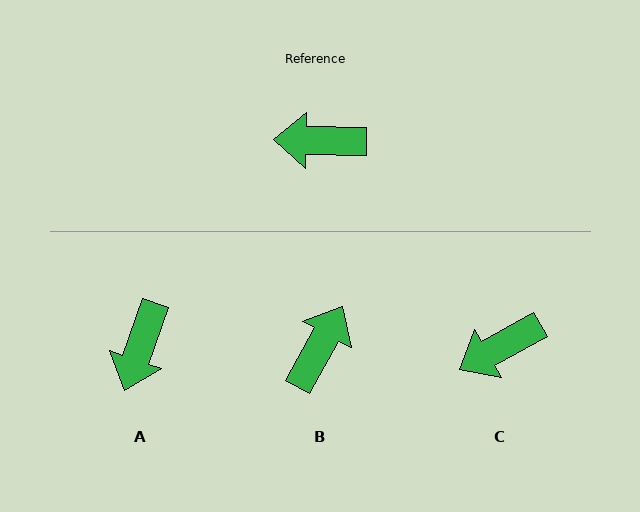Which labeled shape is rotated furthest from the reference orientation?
B, about 118 degrees away.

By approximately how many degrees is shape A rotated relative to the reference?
Approximately 72 degrees counter-clockwise.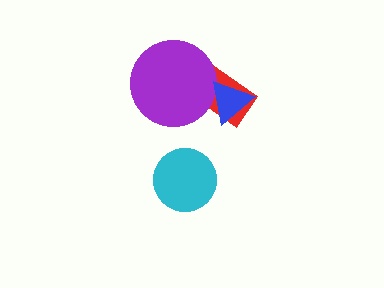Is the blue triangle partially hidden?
No, no other shape covers it.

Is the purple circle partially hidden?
Yes, it is partially covered by another shape.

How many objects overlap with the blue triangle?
2 objects overlap with the blue triangle.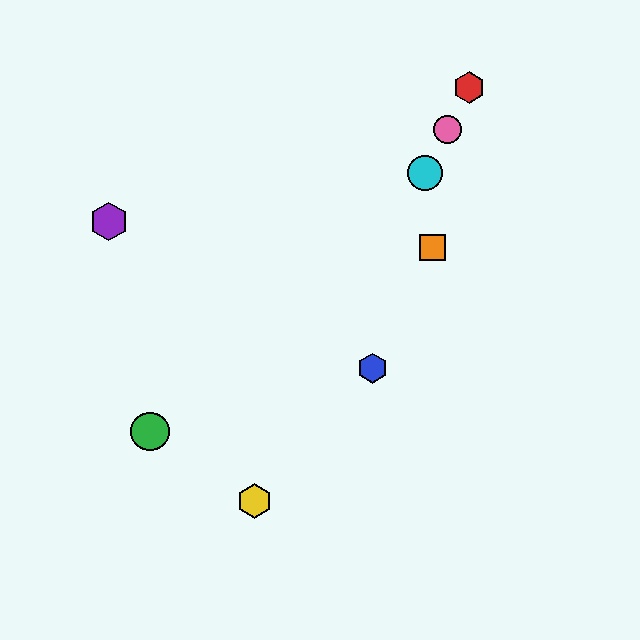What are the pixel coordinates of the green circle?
The green circle is at (150, 432).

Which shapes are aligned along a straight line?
The red hexagon, the yellow hexagon, the cyan circle, the pink circle are aligned along a straight line.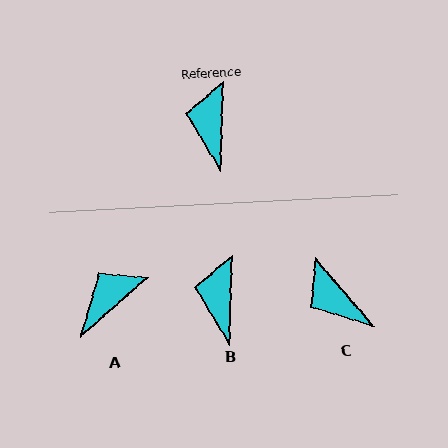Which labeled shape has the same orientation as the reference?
B.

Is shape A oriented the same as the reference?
No, it is off by about 47 degrees.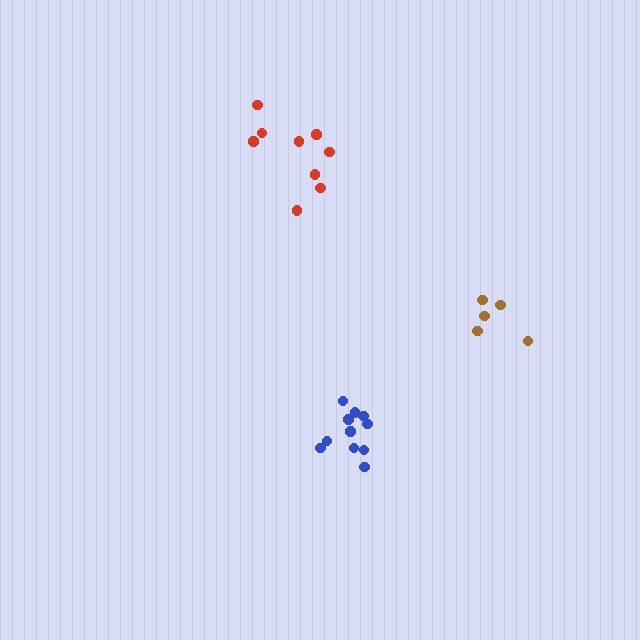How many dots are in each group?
Group 1: 11 dots, Group 2: 9 dots, Group 3: 5 dots (25 total).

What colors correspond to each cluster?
The clusters are colored: blue, red, brown.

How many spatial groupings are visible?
There are 3 spatial groupings.